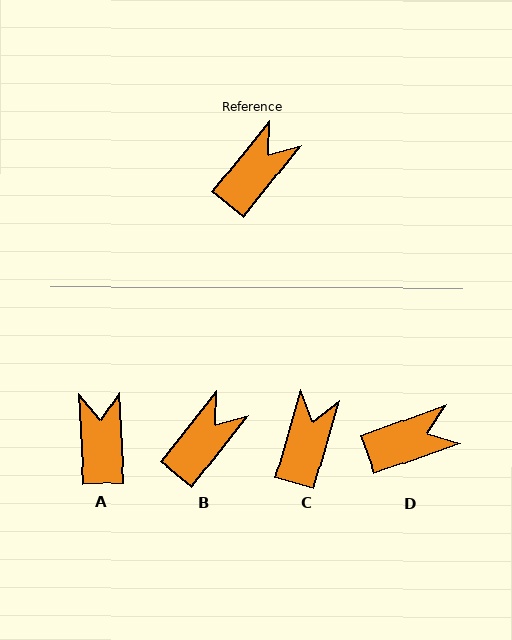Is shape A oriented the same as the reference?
No, it is off by about 42 degrees.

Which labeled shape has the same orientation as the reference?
B.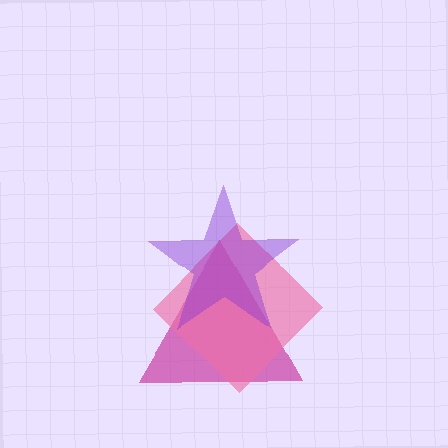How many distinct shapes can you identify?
There are 3 distinct shapes: a magenta triangle, a pink diamond, a purple star.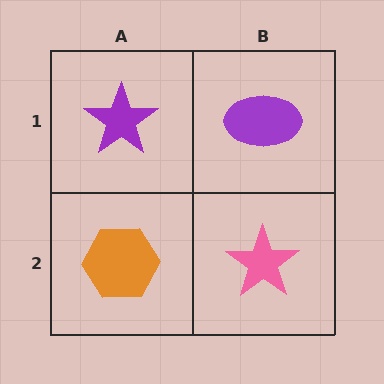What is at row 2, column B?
A pink star.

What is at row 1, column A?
A purple star.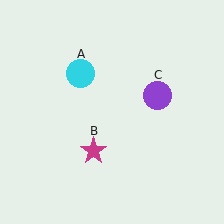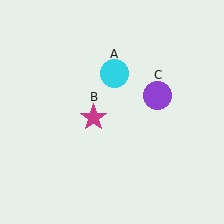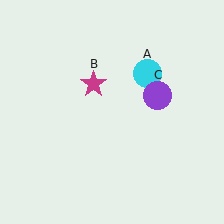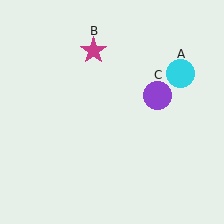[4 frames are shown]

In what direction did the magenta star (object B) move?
The magenta star (object B) moved up.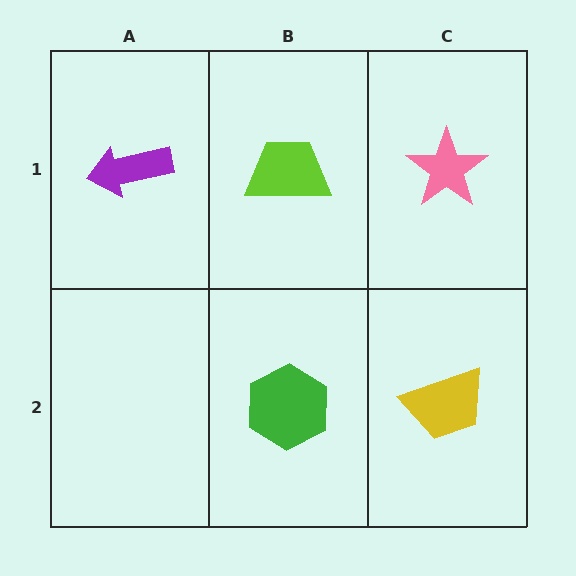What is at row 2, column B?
A green hexagon.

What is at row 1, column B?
A lime trapezoid.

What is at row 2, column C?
A yellow trapezoid.